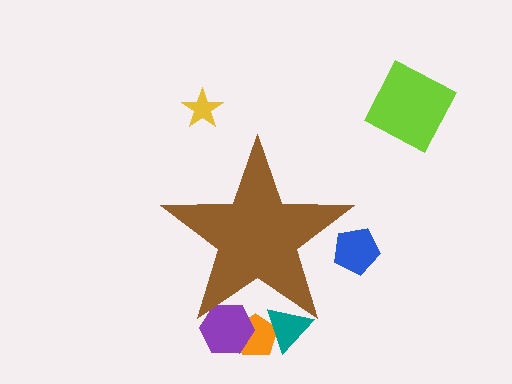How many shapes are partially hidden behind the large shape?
4 shapes are partially hidden.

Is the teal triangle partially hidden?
Yes, the teal triangle is partially hidden behind the brown star.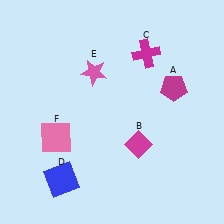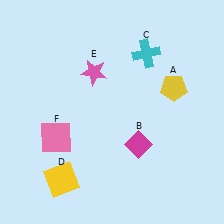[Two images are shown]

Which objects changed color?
A changed from magenta to yellow. C changed from magenta to cyan. D changed from blue to yellow.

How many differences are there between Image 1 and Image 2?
There are 3 differences between the two images.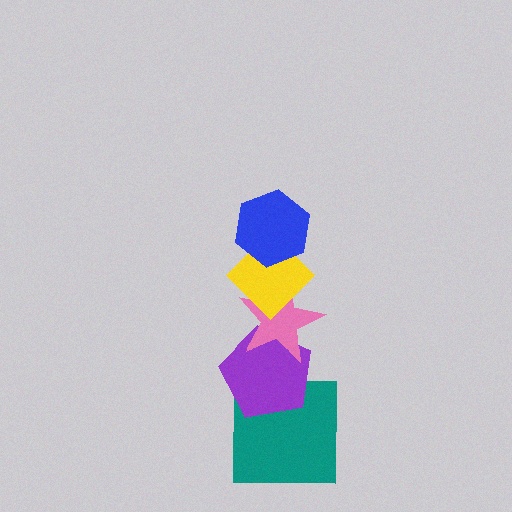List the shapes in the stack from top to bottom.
From top to bottom: the blue hexagon, the yellow diamond, the pink star, the purple pentagon, the teal square.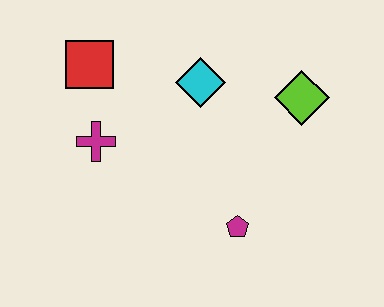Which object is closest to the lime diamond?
The cyan diamond is closest to the lime diamond.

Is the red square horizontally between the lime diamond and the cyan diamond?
No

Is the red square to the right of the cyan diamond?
No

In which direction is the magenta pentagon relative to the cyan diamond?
The magenta pentagon is below the cyan diamond.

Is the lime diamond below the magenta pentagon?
No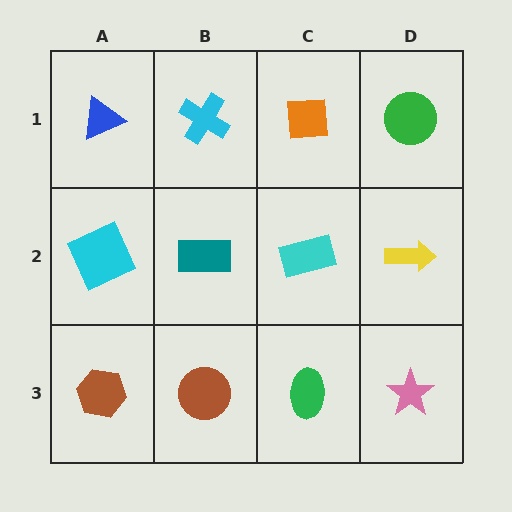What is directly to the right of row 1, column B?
An orange square.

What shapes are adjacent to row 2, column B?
A cyan cross (row 1, column B), a brown circle (row 3, column B), a cyan square (row 2, column A), a cyan rectangle (row 2, column C).